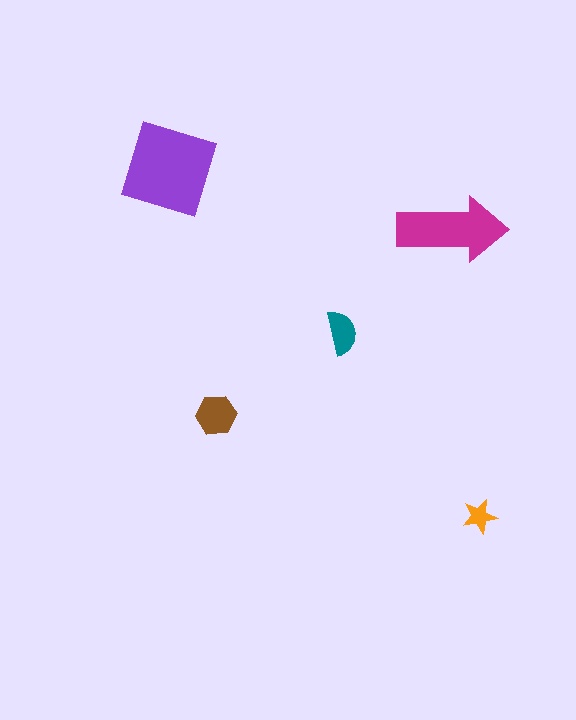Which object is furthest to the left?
The purple diamond is leftmost.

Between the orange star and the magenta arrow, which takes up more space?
The magenta arrow.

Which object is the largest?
The purple diamond.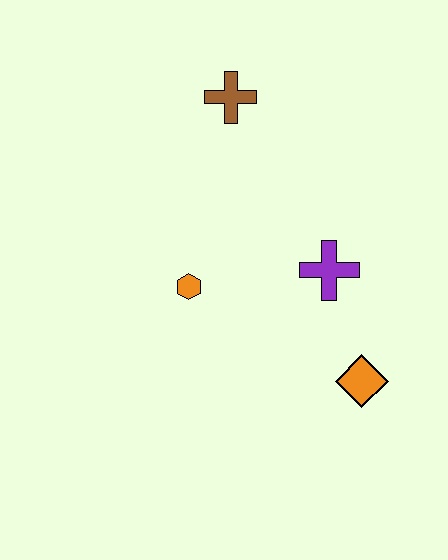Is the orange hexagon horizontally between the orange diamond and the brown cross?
No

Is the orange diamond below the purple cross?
Yes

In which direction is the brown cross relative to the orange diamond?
The brown cross is above the orange diamond.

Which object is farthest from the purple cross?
The brown cross is farthest from the purple cross.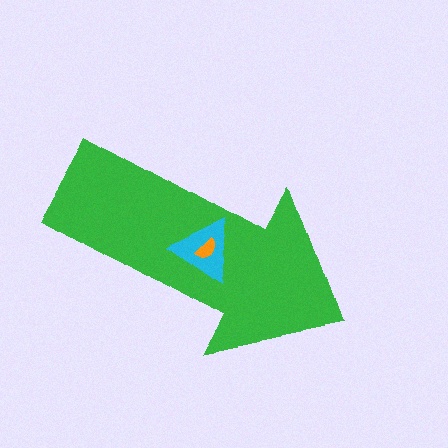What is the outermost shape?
The green arrow.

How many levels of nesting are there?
3.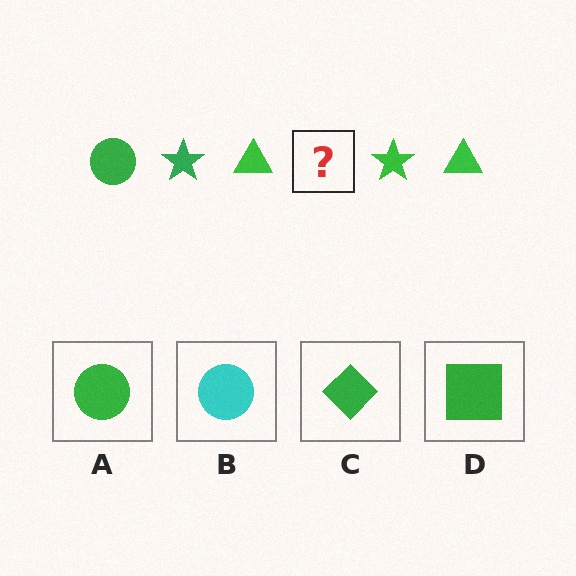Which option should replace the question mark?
Option A.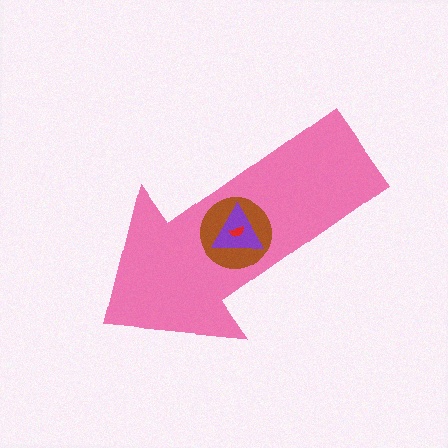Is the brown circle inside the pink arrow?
Yes.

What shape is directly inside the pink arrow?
The brown circle.